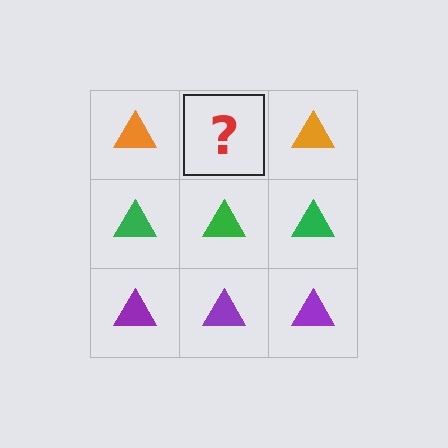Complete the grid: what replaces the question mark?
The question mark should be replaced with an orange triangle.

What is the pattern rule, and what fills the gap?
The rule is that each row has a consistent color. The gap should be filled with an orange triangle.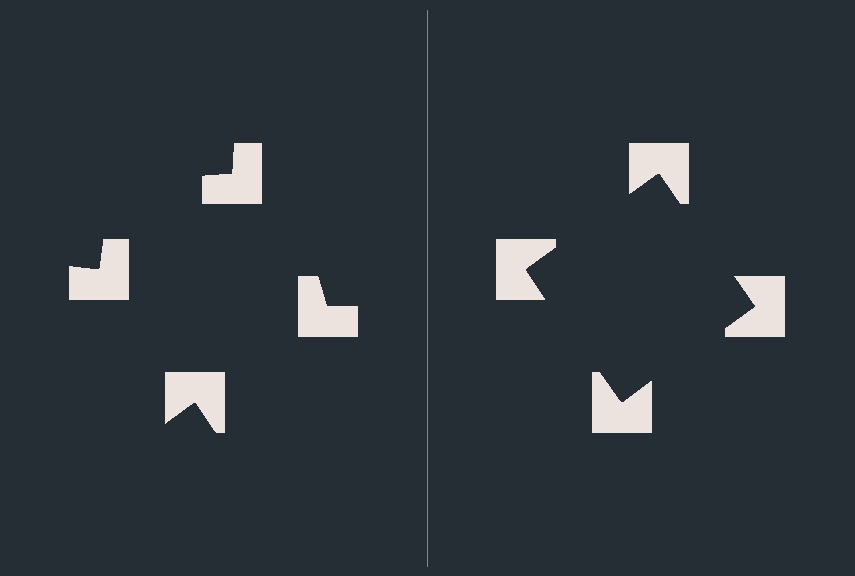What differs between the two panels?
The notched squares are positioned identically on both sides; only the wedge orientations differ. On the right they align to a square; on the left they are misaligned.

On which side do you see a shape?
An illusory square appears on the right side. On the left side the wedge cuts are rotated, so no coherent shape forms.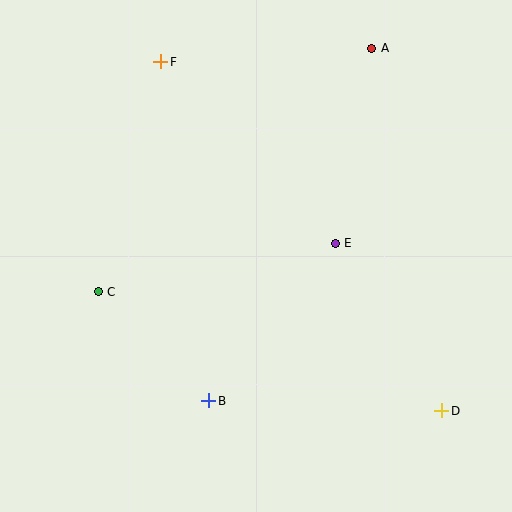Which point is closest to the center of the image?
Point E at (335, 243) is closest to the center.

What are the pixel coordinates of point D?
Point D is at (442, 411).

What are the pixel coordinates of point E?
Point E is at (335, 243).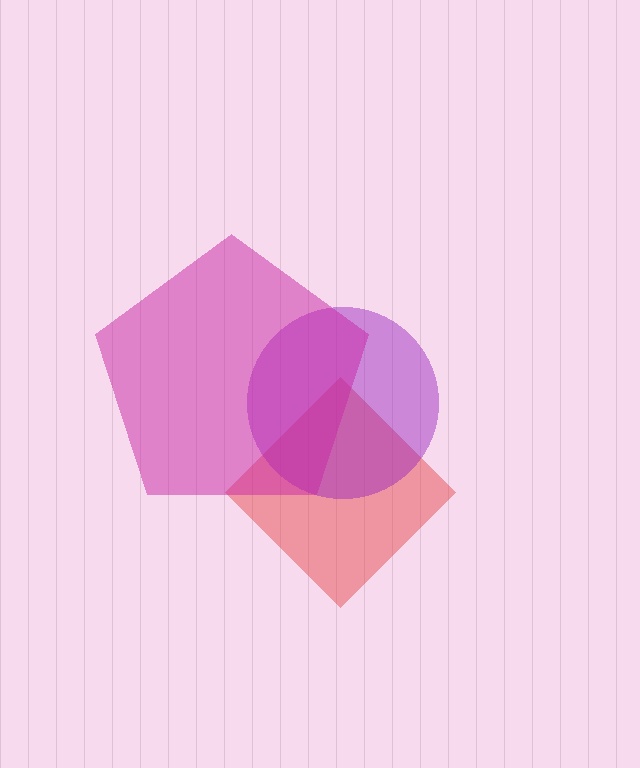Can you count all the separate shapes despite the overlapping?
Yes, there are 3 separate shapes.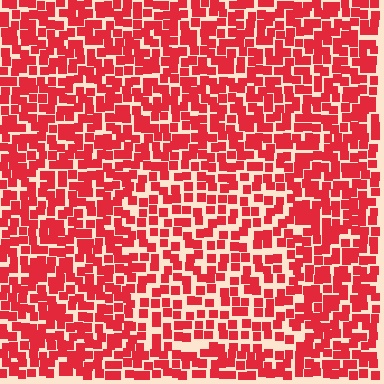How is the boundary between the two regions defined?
The boundary is defined by a change in element density (approximately 1.5x ratio). All elements are the same color, size, and shape.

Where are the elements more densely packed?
The elements are more densely packed outside the rectangle boundary.